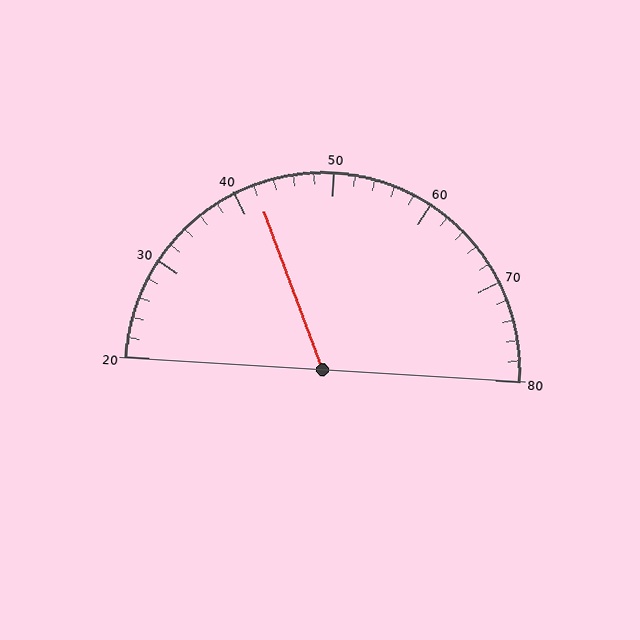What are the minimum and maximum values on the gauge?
The gauge ranges from 20 to 80.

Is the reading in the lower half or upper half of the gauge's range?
The reading is in the lower half of the range (20 to 80).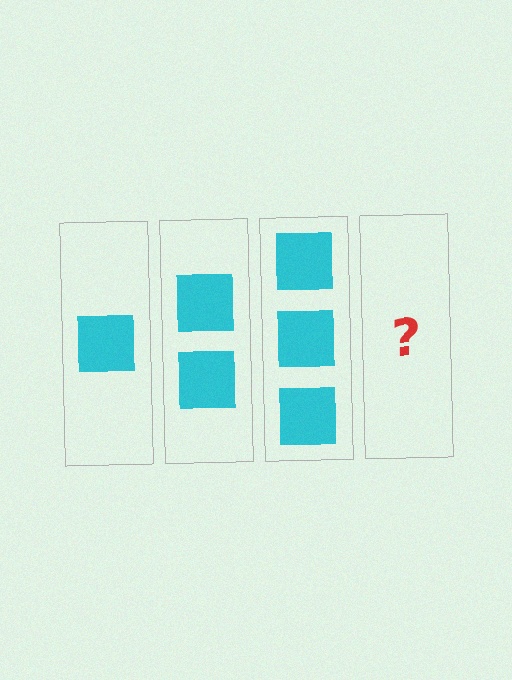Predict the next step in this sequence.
The next step is 4 squares.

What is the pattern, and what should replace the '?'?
The pattern is that each step adds one more square. The '?' should be 4 squares.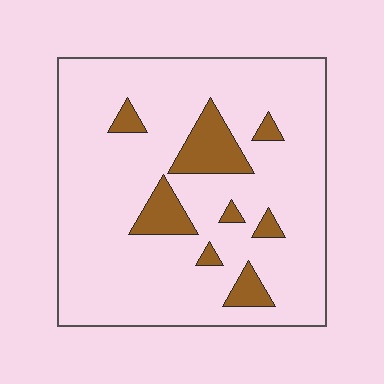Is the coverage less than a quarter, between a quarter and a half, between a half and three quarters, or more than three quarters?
Less than a quarter.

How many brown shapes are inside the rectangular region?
8.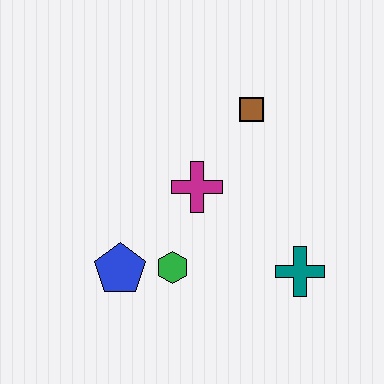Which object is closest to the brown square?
The magenta cross is closest to the brown square.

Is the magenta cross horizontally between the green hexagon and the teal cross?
Yes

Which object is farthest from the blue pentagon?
The brown square is farthest from the blue pentagon.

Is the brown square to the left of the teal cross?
Yes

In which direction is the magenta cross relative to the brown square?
The magenta cross is below the brown square.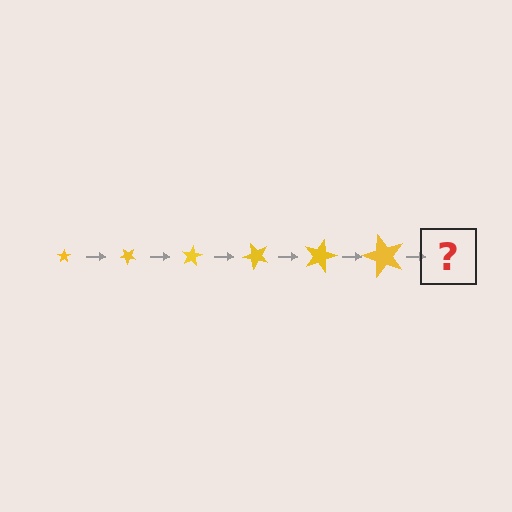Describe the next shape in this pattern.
It should be a star, larger than the previous one and rotated 240 degrees from the start.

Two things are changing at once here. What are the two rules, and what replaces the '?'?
The two rules are that the star grows larger each step and it rotates 40 degrees each step. The '?' should be a star, larger than the previous one and rotated 240 degrees from the start.